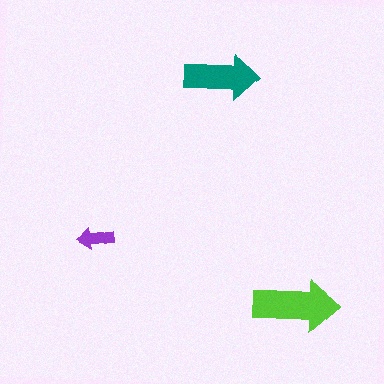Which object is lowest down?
The lime arrow is bottommost.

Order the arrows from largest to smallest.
the lime one, the teal one, the purple one.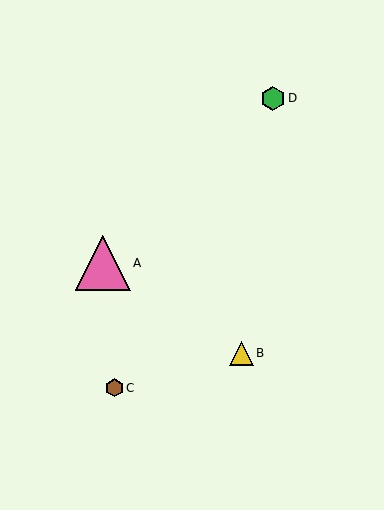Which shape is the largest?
The pink triangle (labeled A) is the largest.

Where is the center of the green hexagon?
The center of the green hexagon is at (273, 98).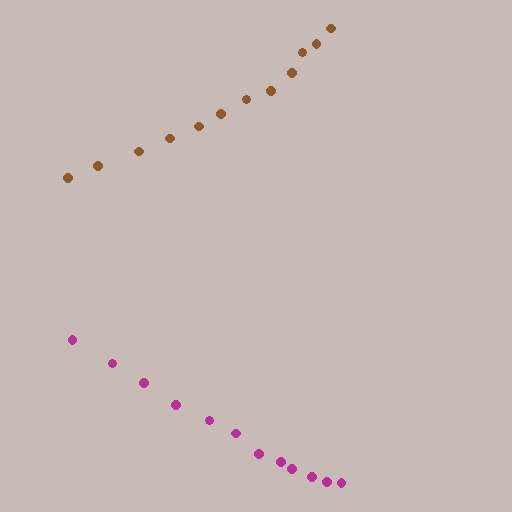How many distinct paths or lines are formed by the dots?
There are 2 distinct paths.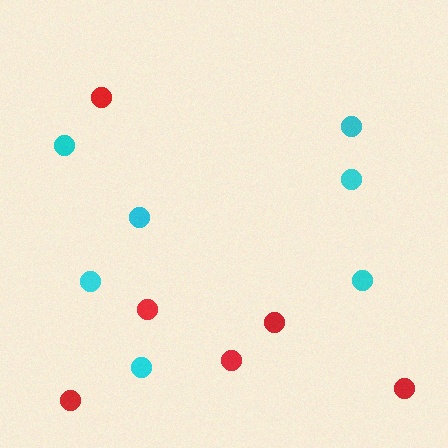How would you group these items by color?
There are 2 groups: one group of cyan circles (7) and one group of red circles (6).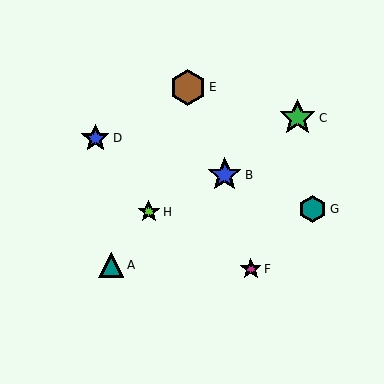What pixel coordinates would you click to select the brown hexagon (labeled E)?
Click at (188, 87) to select the brown hexagon E.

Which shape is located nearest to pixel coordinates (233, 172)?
The blue star (labeled B) at (225, 175) is nearest to that location.